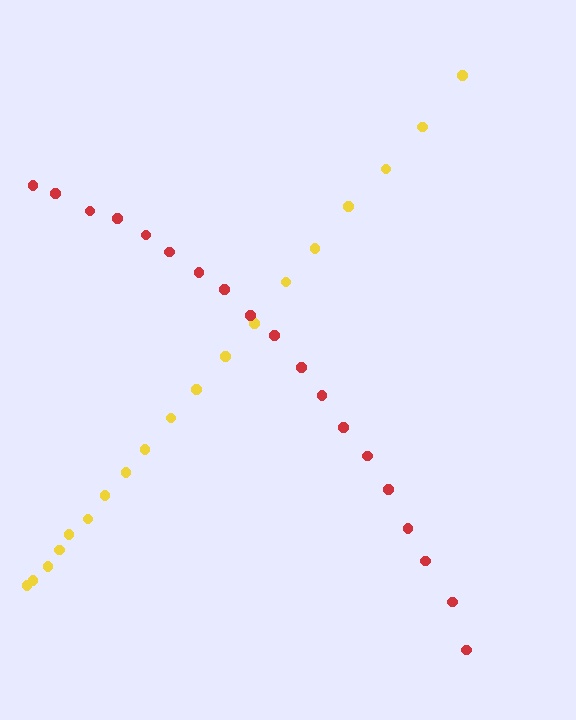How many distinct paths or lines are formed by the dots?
There are 2 distinct paths.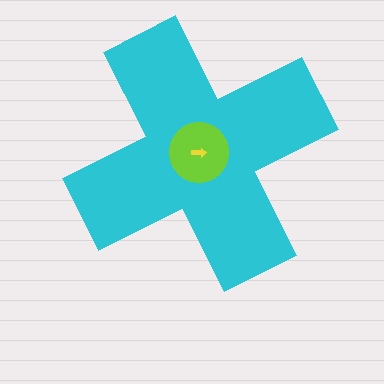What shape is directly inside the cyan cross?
The lime circle.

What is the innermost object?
The yellow arrow.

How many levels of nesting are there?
3.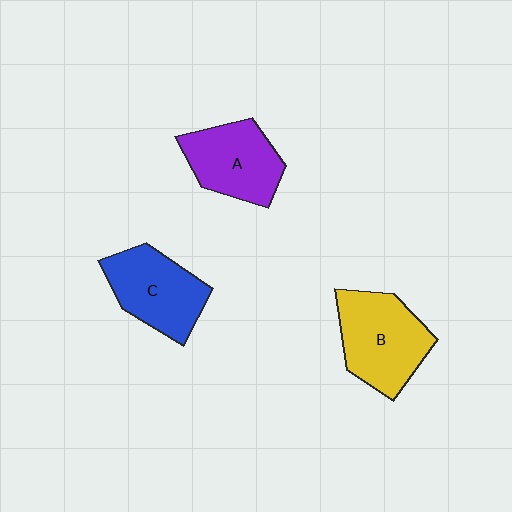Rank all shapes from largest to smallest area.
From largest to smallest: B (yellow), C (blue), A (purple).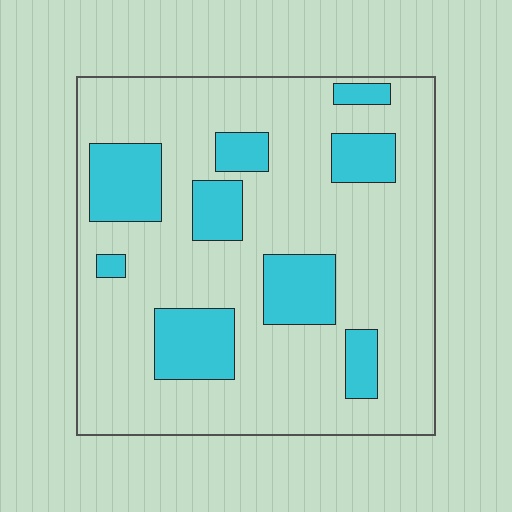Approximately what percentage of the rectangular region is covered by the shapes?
Approximately 25%.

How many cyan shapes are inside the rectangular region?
9.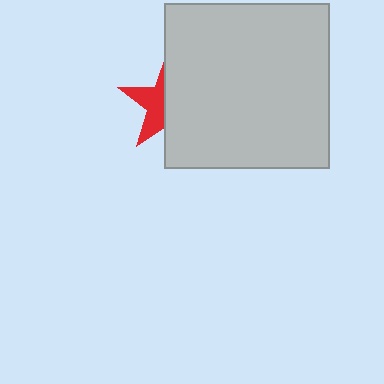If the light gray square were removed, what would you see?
You would see the complete red star.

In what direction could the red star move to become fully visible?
The red star could move left. That would shift it out from behind the light gray square entirely.